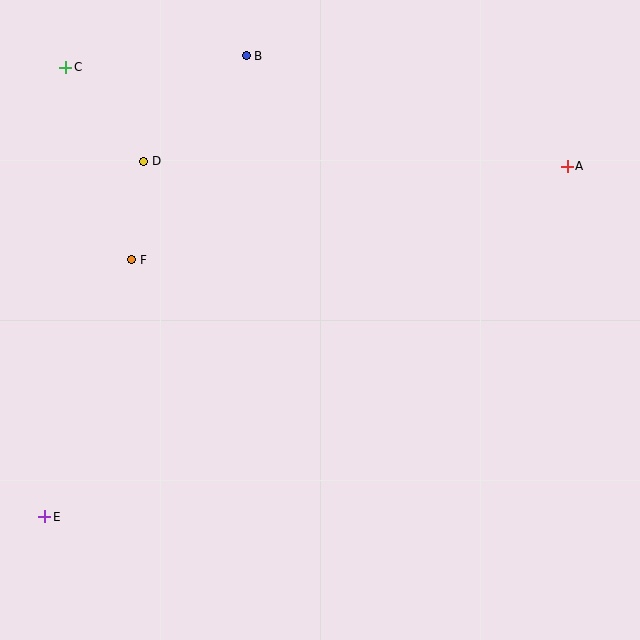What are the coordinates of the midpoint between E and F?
The midpoint between E and F is at (88, 388).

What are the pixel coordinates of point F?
Point F is at (132, 260).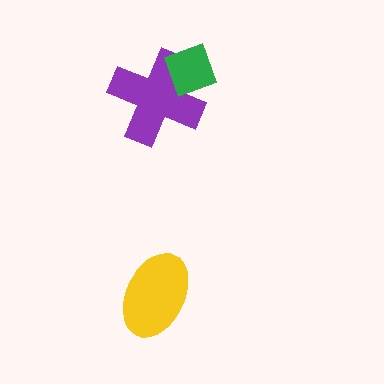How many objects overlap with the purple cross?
1 object overlaps with the purple cross.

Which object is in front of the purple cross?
The green diamond is in front of the purple cross.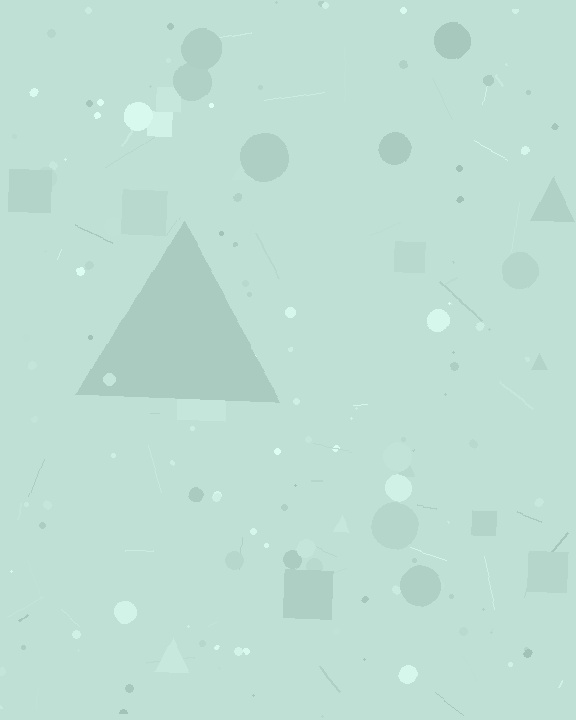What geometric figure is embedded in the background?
A triangle is embedded in the background.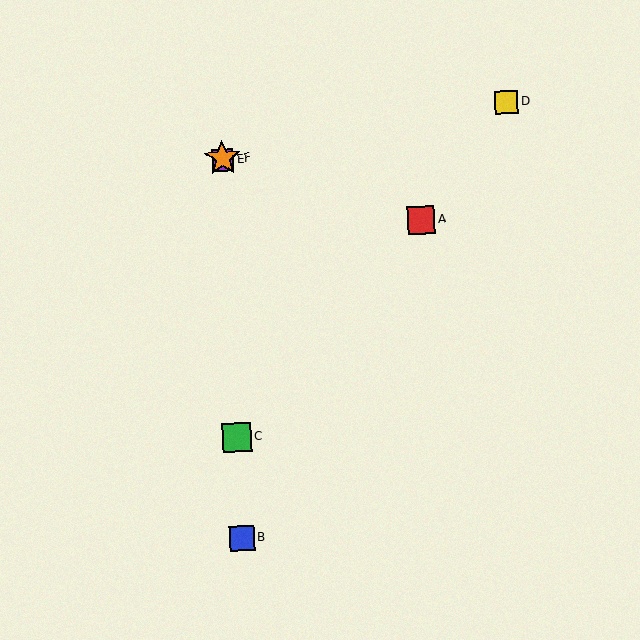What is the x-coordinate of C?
Object C is at x≈237.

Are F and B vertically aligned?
Yes, both are at x≈223.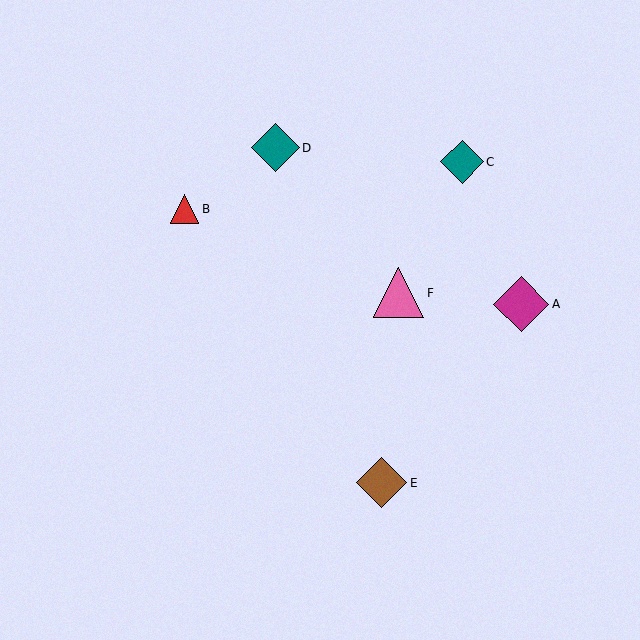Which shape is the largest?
The magenta diamond (labeled A) is the largest.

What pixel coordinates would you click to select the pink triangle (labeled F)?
Click at (399, 293) to select the pink triangle F.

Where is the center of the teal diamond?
The center of the teal diamond is at (462, 162).